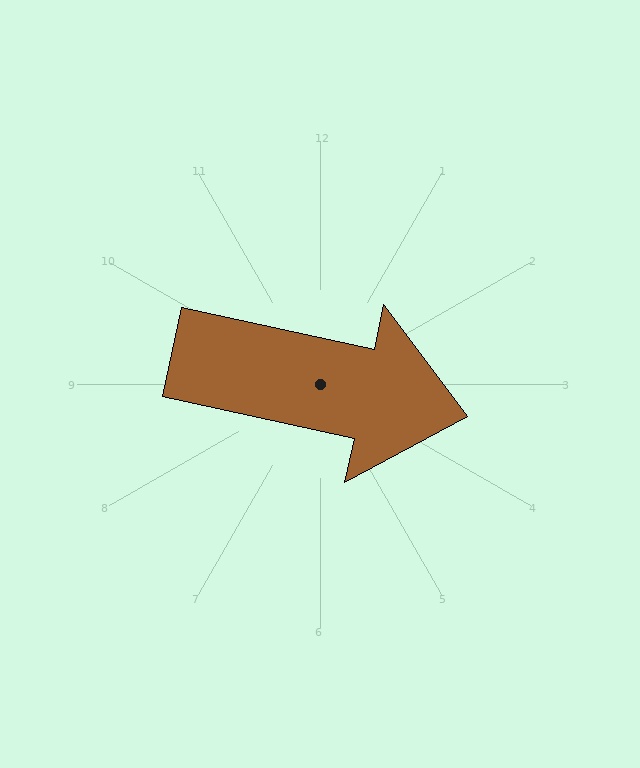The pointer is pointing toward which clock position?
Roughly 3 o'clock.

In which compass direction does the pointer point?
East.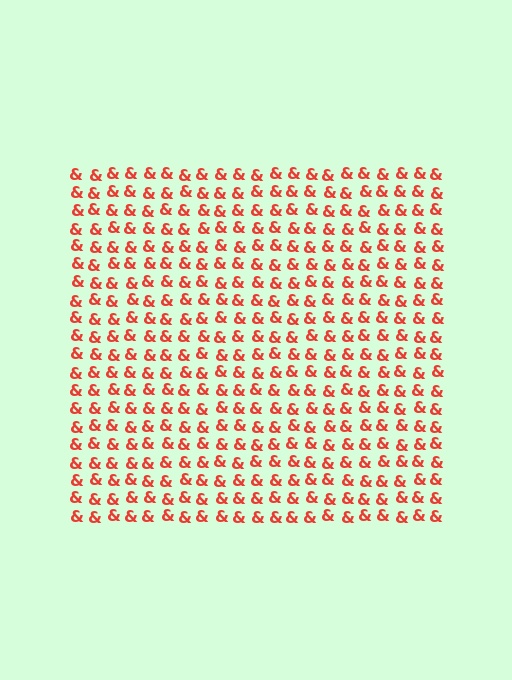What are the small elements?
The small elements are ampersands.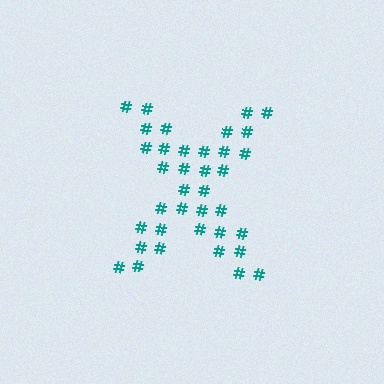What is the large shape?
The large shape is the letter X.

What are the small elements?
The small elements are hash symbols.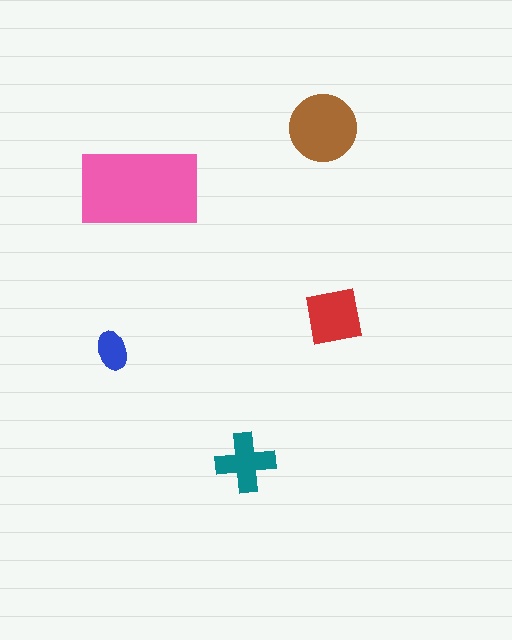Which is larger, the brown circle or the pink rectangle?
The pink rectangle.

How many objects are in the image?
There are 5 objects in the image.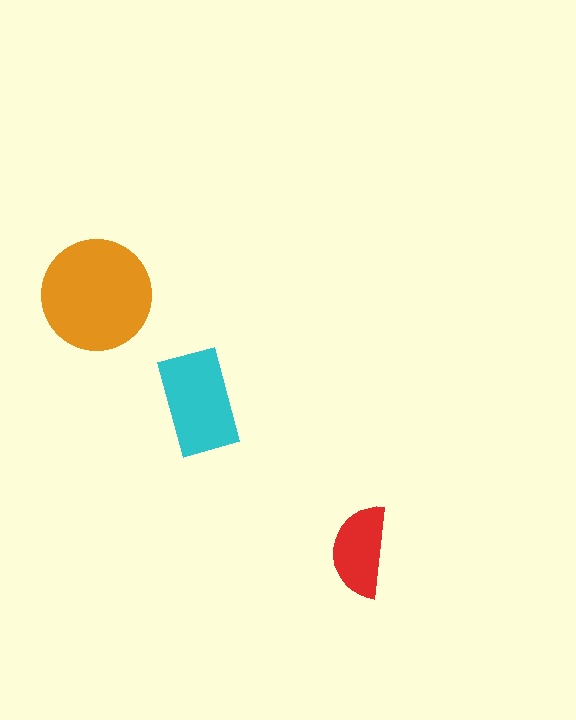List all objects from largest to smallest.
The orange circle, the cyan rectangle, the red semicircle.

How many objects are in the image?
There are 3 objects in the image.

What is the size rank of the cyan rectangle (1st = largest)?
2nd.